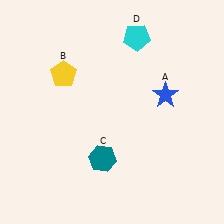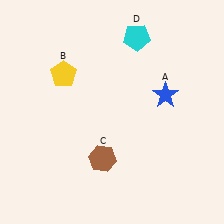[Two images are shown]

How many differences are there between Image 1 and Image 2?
There is 1 difference between the two images.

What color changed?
The hexagon (C) changed from teal in Image 1 to brown in Image 2.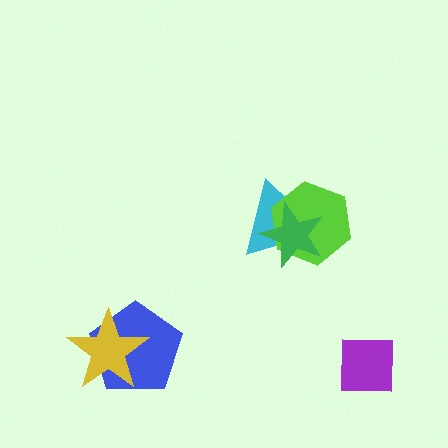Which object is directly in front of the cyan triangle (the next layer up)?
The lime hexagon is directly in front of the cyan triangle.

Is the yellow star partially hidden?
No, no other shape covers it.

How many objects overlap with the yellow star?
1 object overlaps with the yellow star.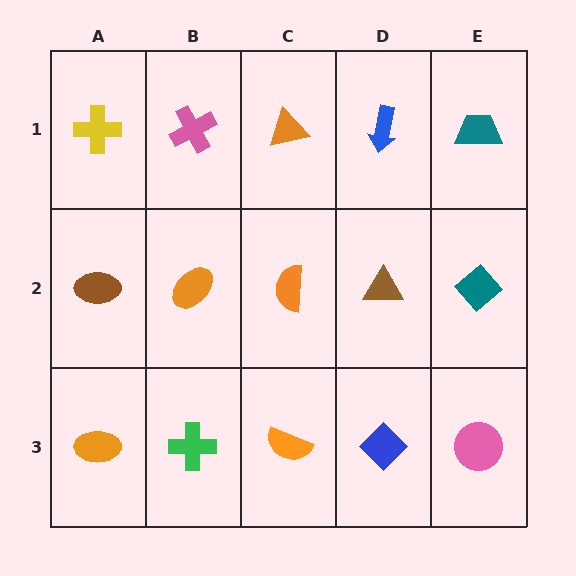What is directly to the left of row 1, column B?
A yellow cross.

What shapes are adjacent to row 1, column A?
A brown ellipse (row 2, column A), a pink cross (row 1, column B).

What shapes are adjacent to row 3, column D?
A brown triangle (row 2, column D), an orange semicircle (row 3, column C), a pink circle (row 3, column E).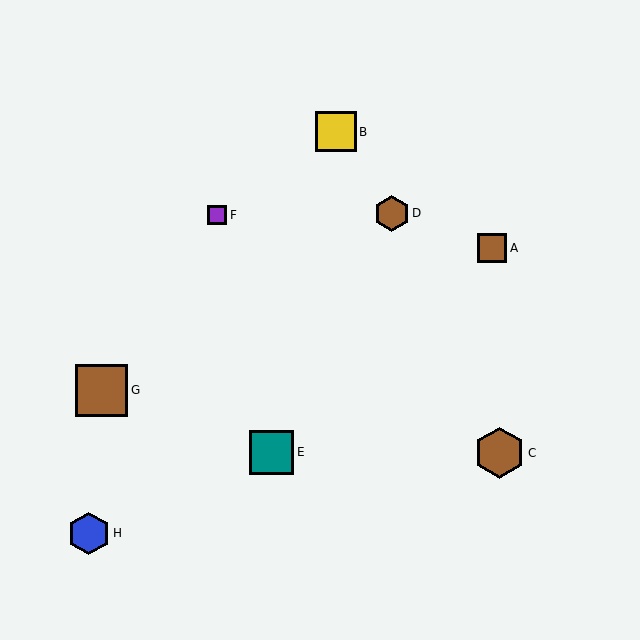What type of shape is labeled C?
Shape C is a brown hexagon.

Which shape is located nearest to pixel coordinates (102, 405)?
The brown square (labeled G) at (101, 390) is nearest to that location.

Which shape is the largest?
The brown square (labeled G) is the largest.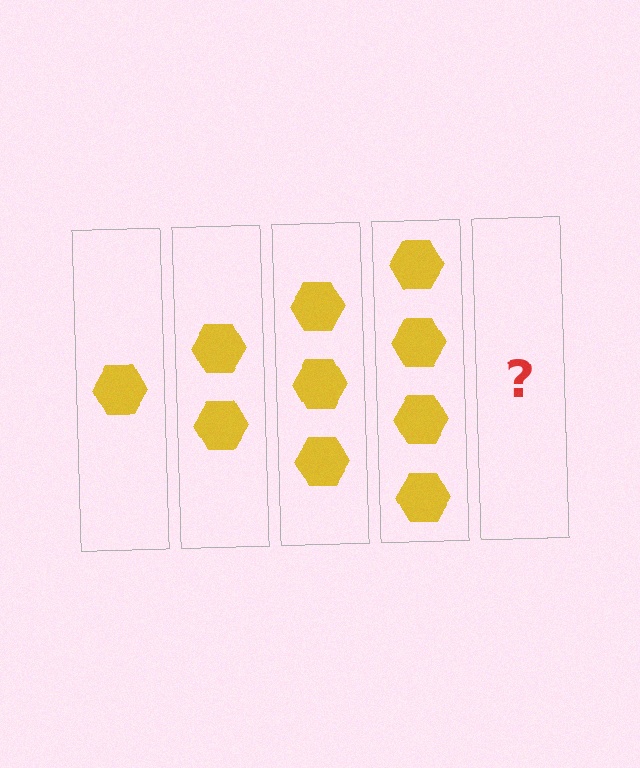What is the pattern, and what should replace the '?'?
The pattern is that each step adds one more hexagon. The '?' should be 5 hexagons.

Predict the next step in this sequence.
The next step is 5 hexagons.